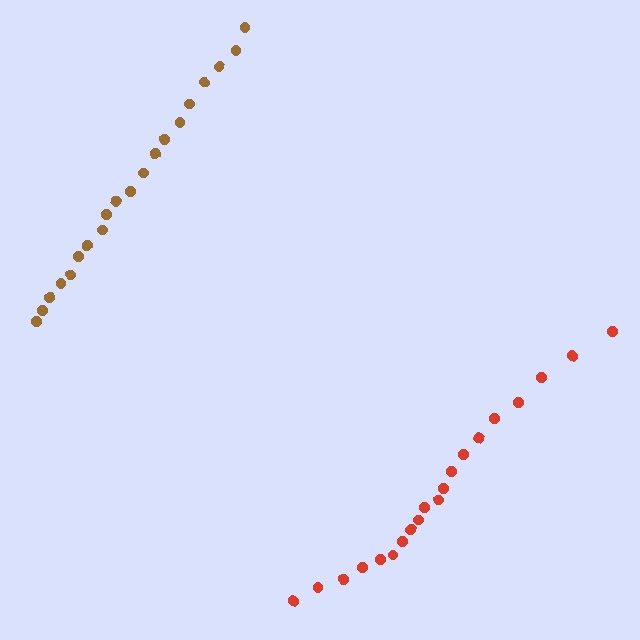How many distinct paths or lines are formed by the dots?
There are 2 distinct paths.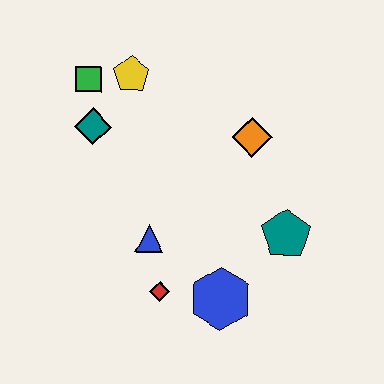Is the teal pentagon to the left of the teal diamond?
No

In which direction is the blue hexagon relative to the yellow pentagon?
The blue hexagon is below the yellow pentagon.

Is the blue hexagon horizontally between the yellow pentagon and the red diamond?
No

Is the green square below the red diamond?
No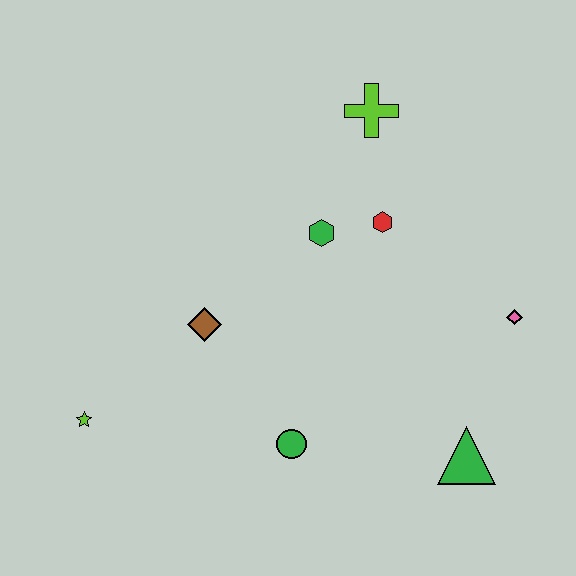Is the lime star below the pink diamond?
Yes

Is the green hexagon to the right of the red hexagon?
No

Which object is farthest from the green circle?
The lime cross is farthest from the green circle.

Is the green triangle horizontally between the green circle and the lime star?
No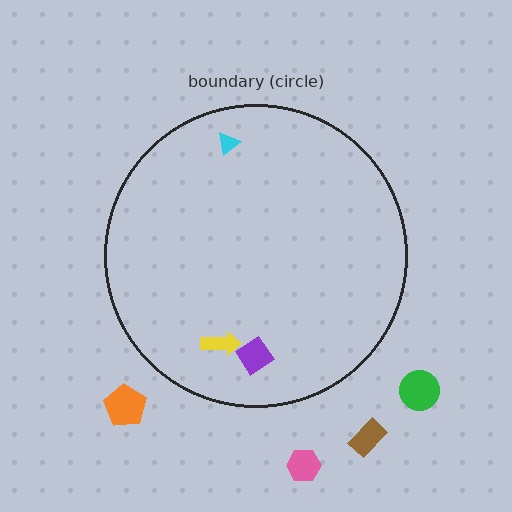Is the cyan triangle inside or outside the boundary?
Inside.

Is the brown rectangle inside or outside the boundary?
Outside.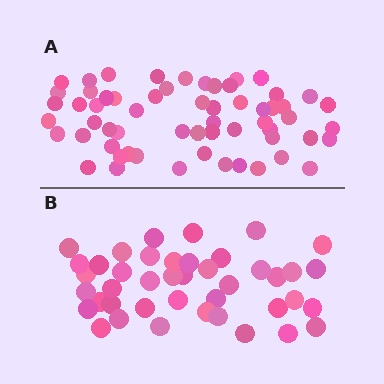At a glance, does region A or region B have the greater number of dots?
Region A (the top region) has more dots.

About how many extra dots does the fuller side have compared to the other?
Region A has approximately 20 more dots than region B.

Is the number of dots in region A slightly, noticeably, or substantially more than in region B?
Region A has noticeably more, but not dramatically so. The ratio is roughly 1.4 to 1.